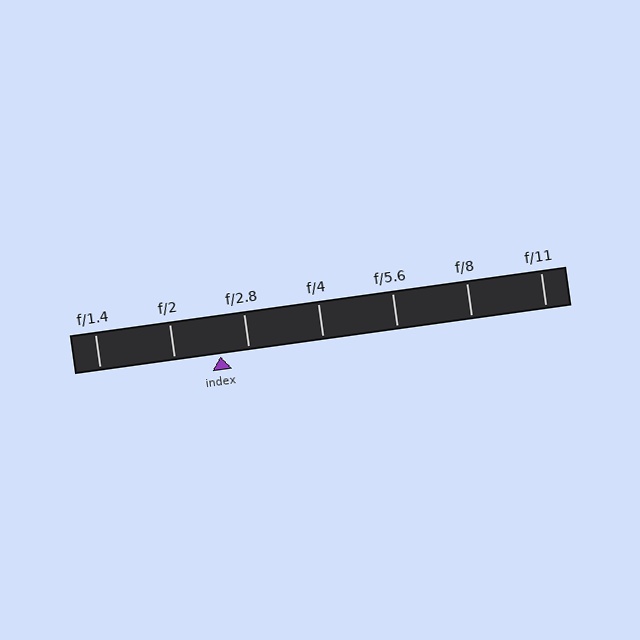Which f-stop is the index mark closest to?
The index mark is closest to f/2.8.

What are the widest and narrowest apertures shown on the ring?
The widest aperture shown is f/1.4 and the narrowest is f/11.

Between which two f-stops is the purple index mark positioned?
The index mark is between f/2 and f/2.8.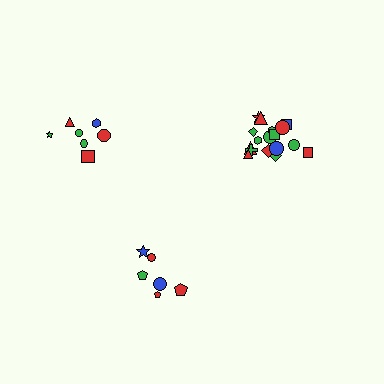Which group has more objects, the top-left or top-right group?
The top-right group.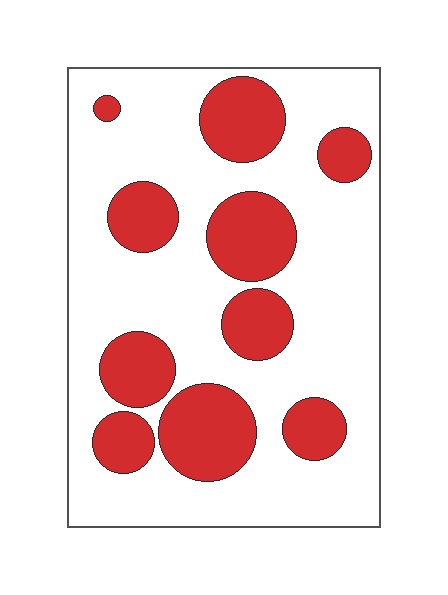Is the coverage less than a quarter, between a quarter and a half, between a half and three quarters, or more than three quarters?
Between a quarter and a half.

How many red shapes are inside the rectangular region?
10.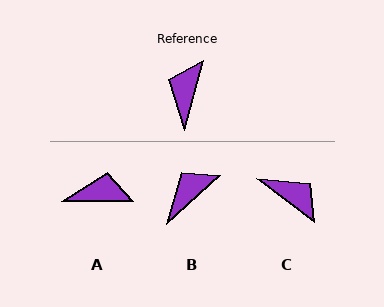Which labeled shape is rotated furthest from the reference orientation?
C, about 112 degrees away.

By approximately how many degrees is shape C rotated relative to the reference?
Approximately 112 degrees clockwise.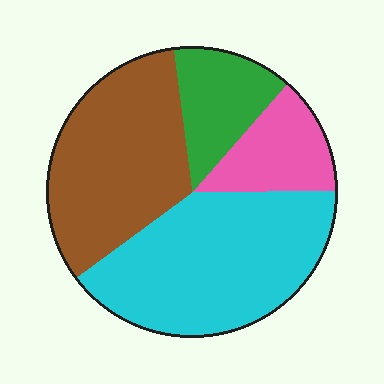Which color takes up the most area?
Cyan, at roughly 40%.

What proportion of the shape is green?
Green covers around 15% of the shape.